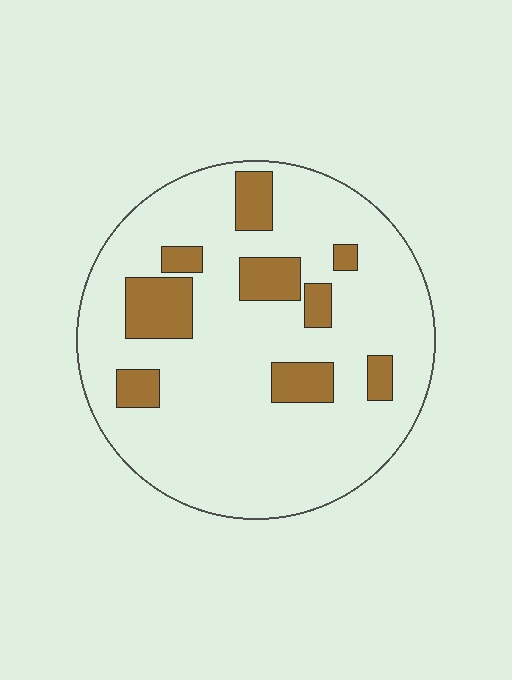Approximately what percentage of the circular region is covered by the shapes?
Approximately 15%.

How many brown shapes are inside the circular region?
9.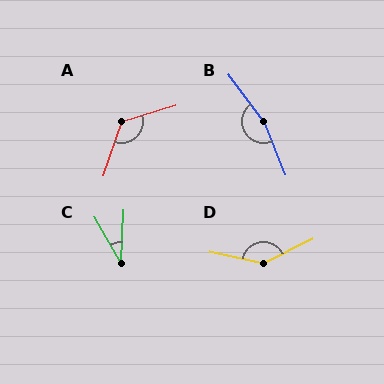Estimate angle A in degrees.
Approximately 126 degrees.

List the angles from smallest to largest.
C (32°), A (126°), D (141°), B (166°).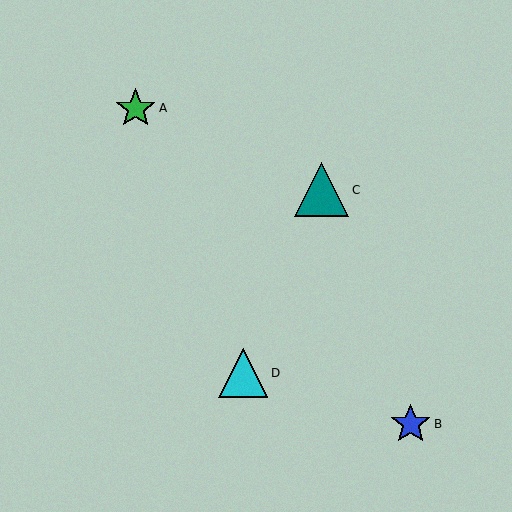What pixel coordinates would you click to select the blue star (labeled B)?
Click at (411, 424) to select the blue star B.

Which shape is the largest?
The teal triangle (labeled C) is the largest.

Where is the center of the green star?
The center of the green star is at (136, 108).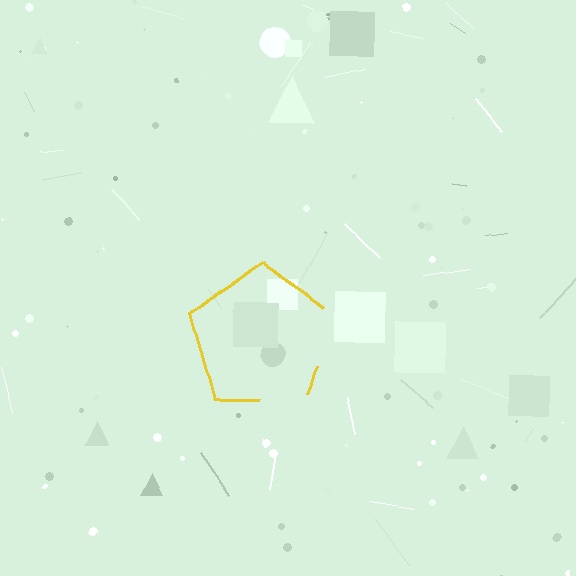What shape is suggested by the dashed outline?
The dashed outline suggests a pentagon.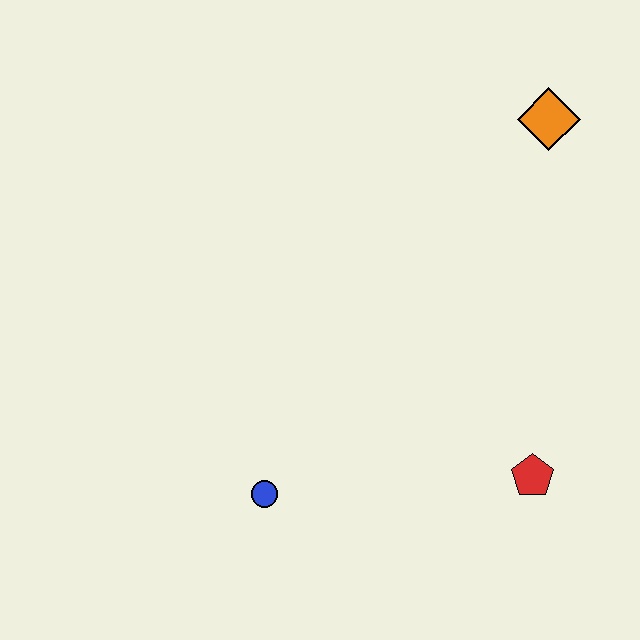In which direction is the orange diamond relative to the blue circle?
The orange diamond is above the blue circle.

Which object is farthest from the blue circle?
The orange diamond is farthest from the blue circle.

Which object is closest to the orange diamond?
The red pentagon is closest to the orange diamond.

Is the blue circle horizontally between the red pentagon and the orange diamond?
No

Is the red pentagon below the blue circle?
No